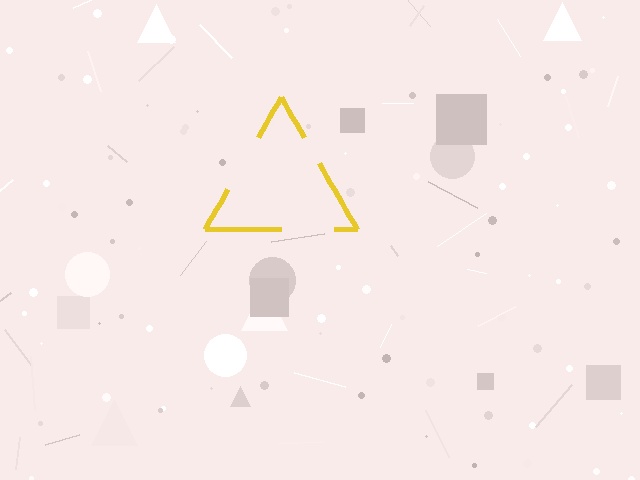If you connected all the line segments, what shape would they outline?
They would outline a triangle.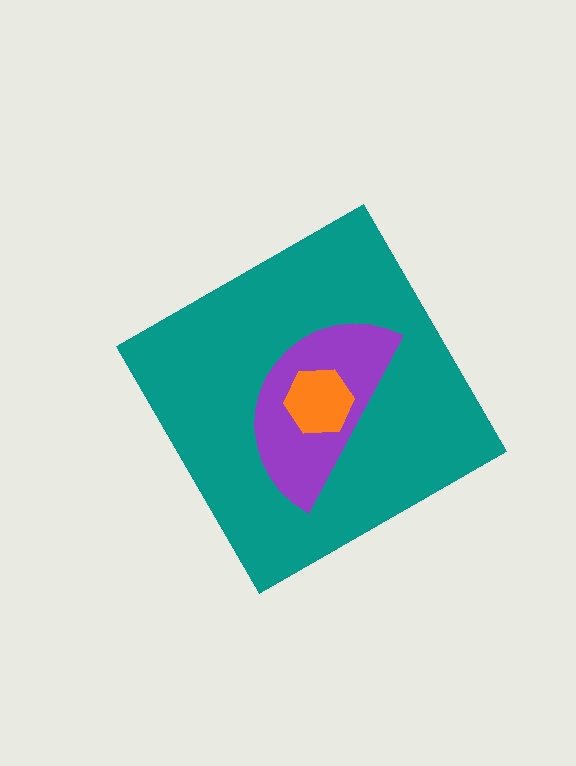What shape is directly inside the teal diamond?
The purple semicircle.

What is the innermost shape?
The orange hexagon.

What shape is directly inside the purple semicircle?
The orange hexagon.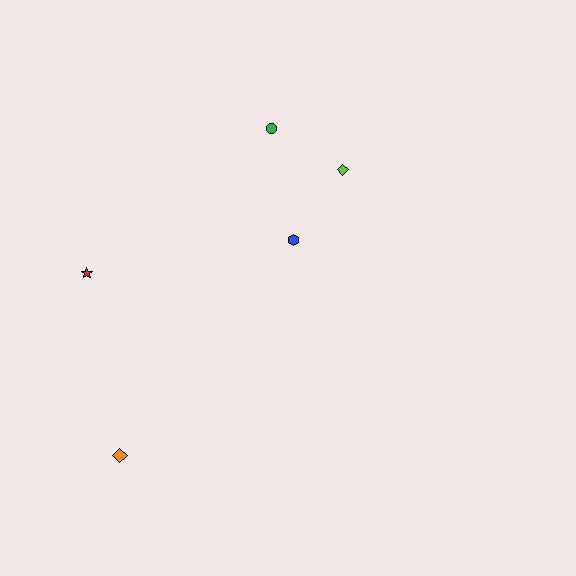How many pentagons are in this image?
There are no pentagons.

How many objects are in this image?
There are 5 objects.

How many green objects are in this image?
There is 1 green object.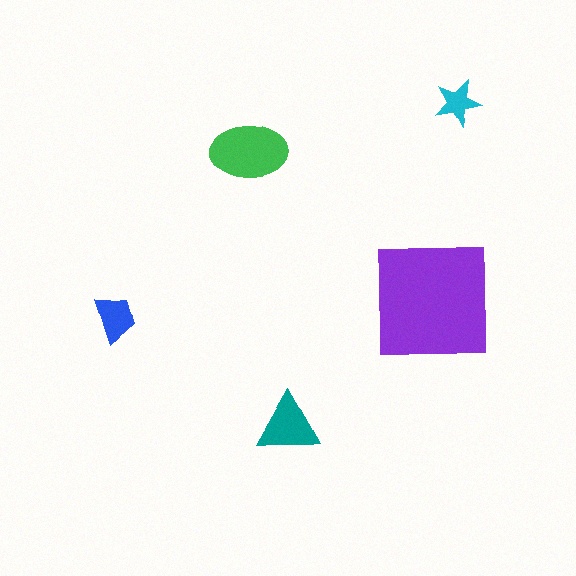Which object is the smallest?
The cyan star.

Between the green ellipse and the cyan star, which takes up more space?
The green ellipse.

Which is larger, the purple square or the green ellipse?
The purple square.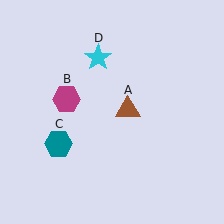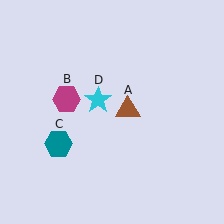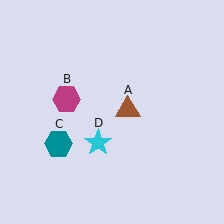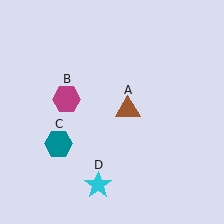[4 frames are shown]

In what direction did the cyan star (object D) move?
The cyan star (object D) moved down.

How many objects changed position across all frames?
1 object changed position: cyan star (object D).